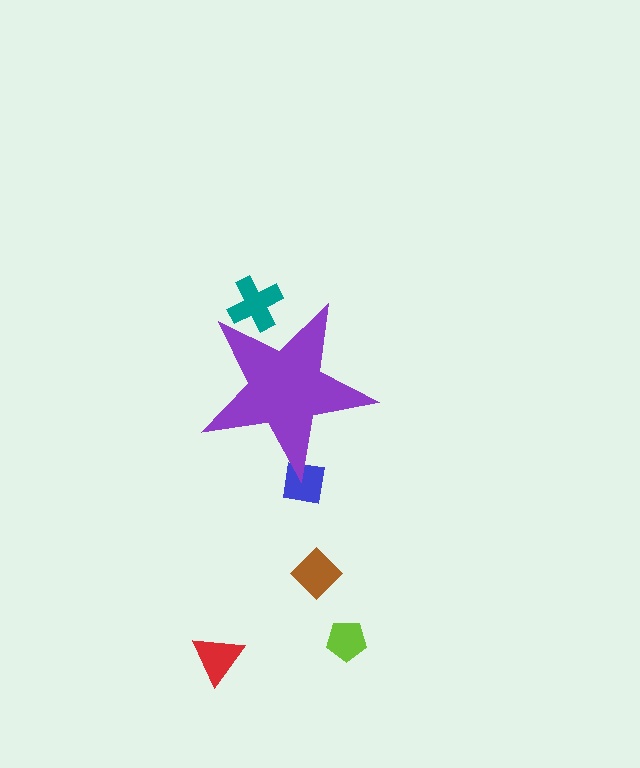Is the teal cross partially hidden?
Yes, the teal cross is partially hidden behind the purple star.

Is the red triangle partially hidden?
No, the red triangle is fully visible.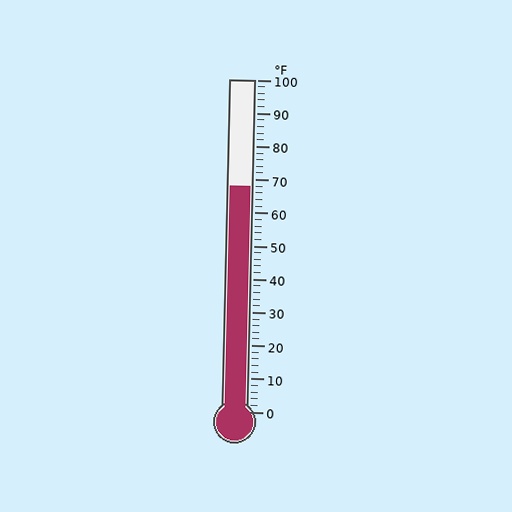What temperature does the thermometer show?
The thermometer shows approximately 68°F.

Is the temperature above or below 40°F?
The temperature is above 40°F.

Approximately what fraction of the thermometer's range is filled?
The thermometer is filled to approximately 70% of its range.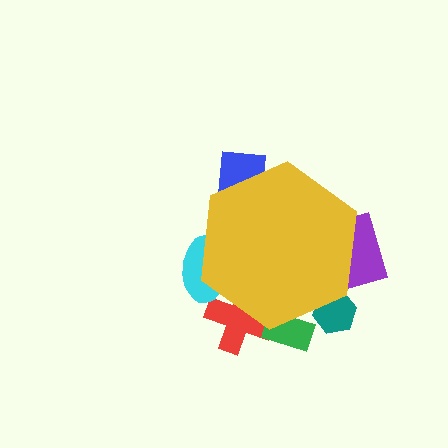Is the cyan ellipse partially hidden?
Yes, the cyan ellipse is partially hidden behind the yellow hexagon.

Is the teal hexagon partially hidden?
Yes, the teal hexagon is partially hidden behind the yellow hexagon.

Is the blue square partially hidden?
Yes, the blue square is partially hidden behind the yellow hexagon.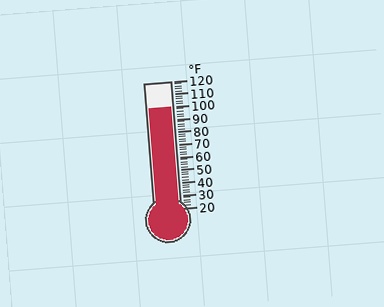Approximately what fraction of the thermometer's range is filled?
The thermometer is filled to approximately 80% of its range.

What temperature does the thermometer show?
The thermometer shows approximately 100°F.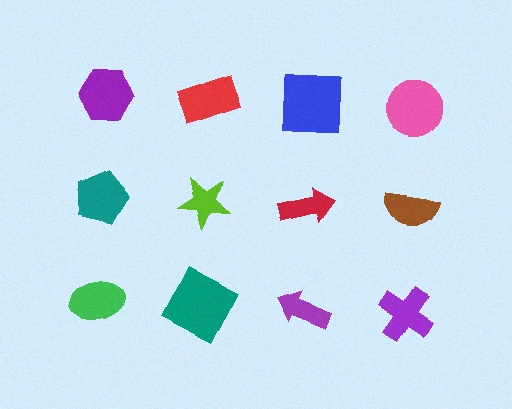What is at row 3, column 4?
A purple cross.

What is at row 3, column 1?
A green ellipse.